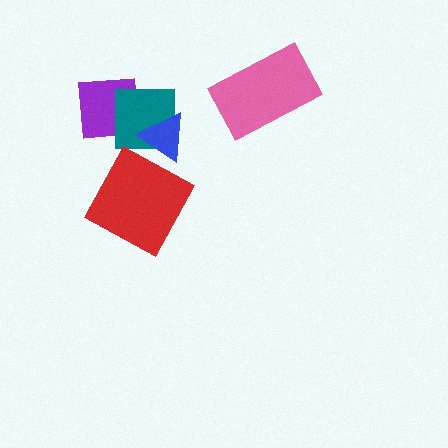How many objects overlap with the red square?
0 objects overlap with the red square.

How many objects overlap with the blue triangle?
1 object overlaps with the blue triangle.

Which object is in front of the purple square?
The teal square is in front of the purple square.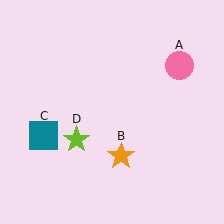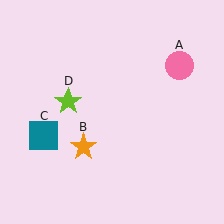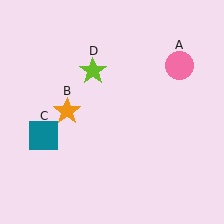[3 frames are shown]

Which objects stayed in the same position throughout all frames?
Pink circle (object A) and teal square (object C) remained stationary.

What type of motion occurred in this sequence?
The orange star (object B), lime star (object D) rotated clockwise around the center of the scene.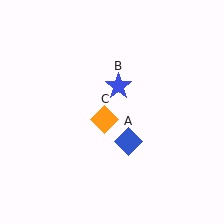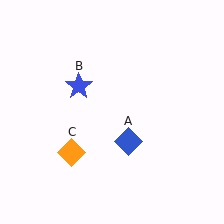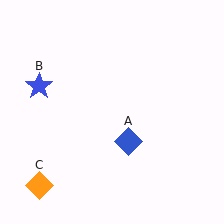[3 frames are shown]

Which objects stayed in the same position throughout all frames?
Blue diamond (object A) remained stationary.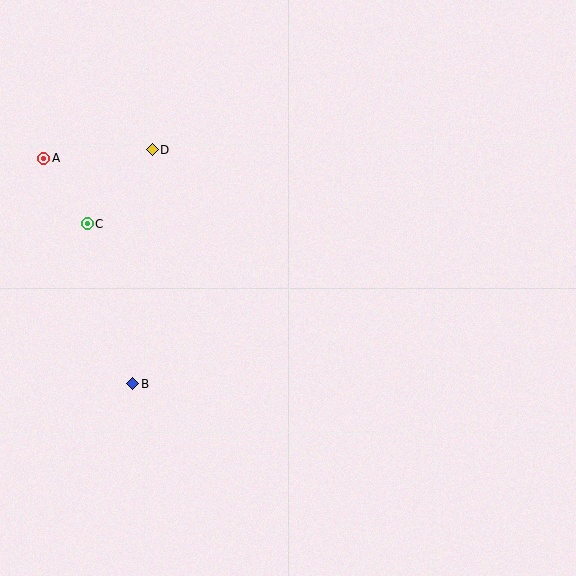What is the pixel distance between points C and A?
The distance between C and A is 79 pixels.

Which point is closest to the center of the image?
Point B at (133, 384) is closest to the center.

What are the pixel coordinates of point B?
Point B is at (133, 384).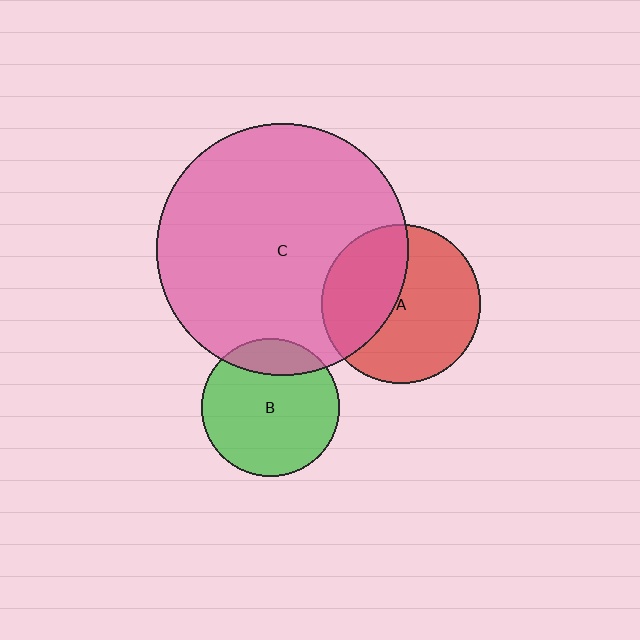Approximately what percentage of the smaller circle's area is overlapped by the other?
Approximately 20%.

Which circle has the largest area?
Circle C (pink).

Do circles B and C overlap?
Yes.